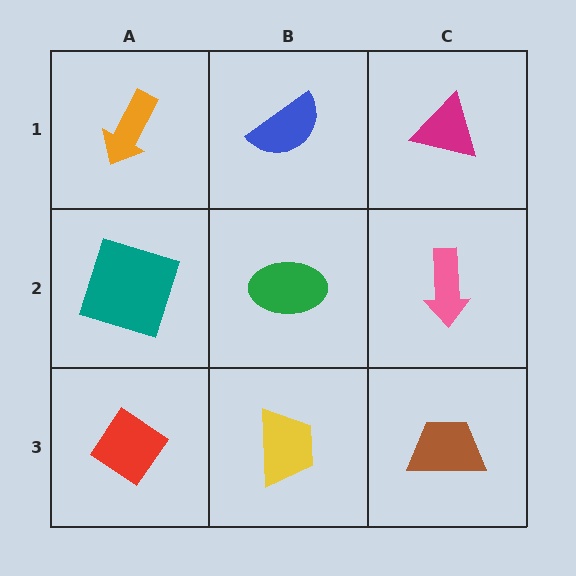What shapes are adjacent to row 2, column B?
A blue semicircle (row 1, column B), a yellow trapezoid (row 3, column B), a teal square (row 2, column A), a pink arrow (row 2, column C).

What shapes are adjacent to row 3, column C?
A pink arrow (row 2, column C), a yellow trapezoid (row 3, column B).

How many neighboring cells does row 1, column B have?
3.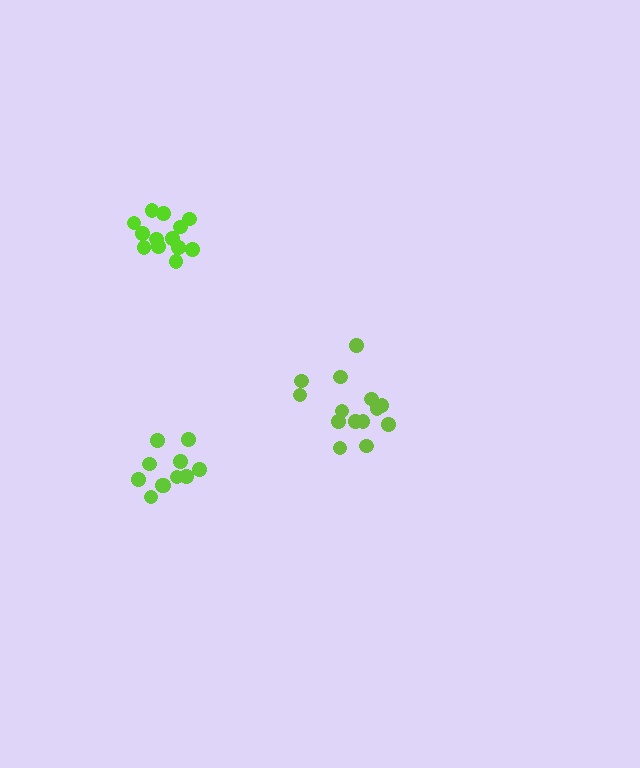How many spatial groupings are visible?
There are 3 spatial groupings.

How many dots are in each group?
Group 1: 14 dots, Group 2: 11 dots, Group 3: 13 dots (38 total).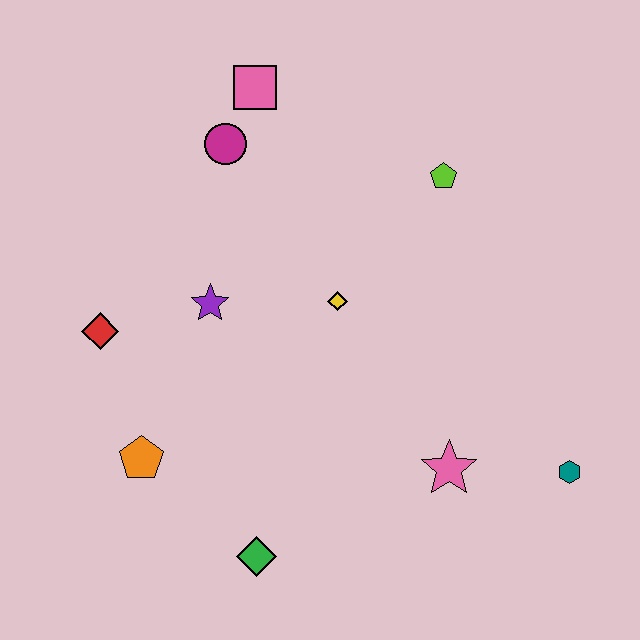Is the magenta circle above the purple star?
Yes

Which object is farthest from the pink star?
The pink square is farthest from the pink star.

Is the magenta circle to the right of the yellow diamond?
No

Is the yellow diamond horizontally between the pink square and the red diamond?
No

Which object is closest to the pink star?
The teal hexagon is closest to the pink star.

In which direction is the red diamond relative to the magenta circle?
The red diamond is below the magenta circle.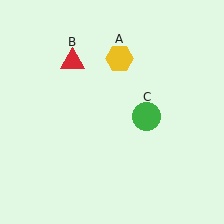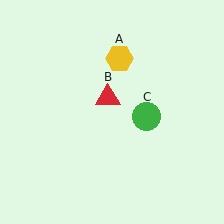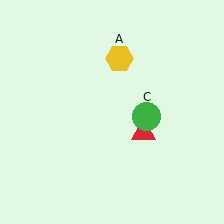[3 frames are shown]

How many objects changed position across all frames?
1 object changed position: red triangle (object B).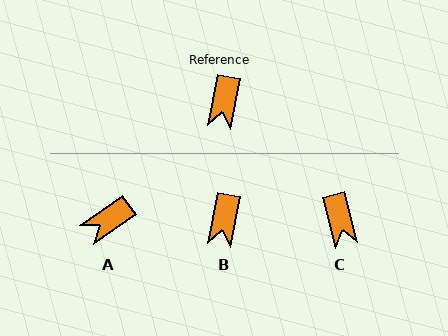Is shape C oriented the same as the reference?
No, it is off by about 25 degrees.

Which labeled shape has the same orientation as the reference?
B.